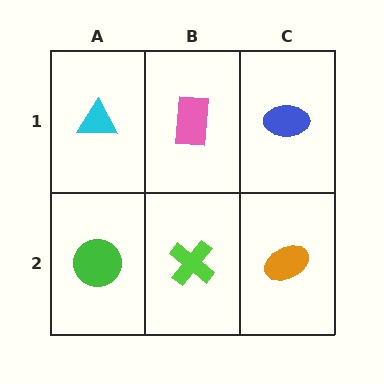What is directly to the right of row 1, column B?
A blue ellipse.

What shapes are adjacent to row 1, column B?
A lime cross (row 2, column B), a cyan triangle (row 1, column A), a blue ellipse (row 1, column C).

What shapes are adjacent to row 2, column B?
A pink rectangle (row 1, column B), a green circle (row 2, column A), an orange ellipse (row 2, column C).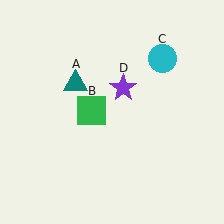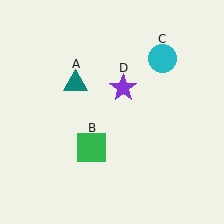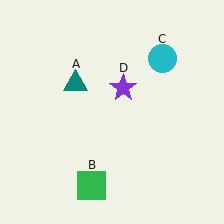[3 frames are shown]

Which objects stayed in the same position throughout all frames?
Teal triangle (object A) and cyan circle (object C) and purple star (object D) remained stationary.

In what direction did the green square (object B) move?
The green square (object B) moved down.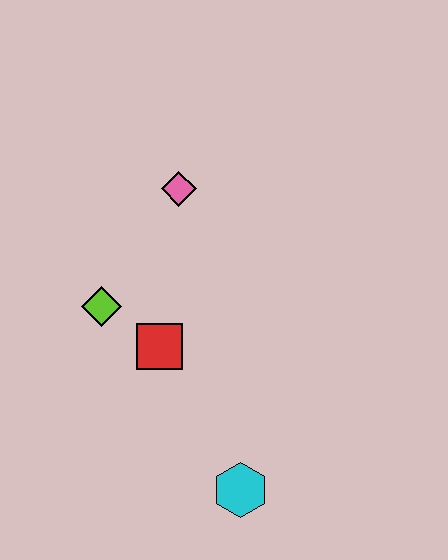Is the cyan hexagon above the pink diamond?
No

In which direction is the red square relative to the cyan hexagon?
The red square is above the cyan hexagon.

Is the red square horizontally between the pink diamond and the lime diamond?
Yes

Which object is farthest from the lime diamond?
The cyan hexagon is farthest from the lime diamond.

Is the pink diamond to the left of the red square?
No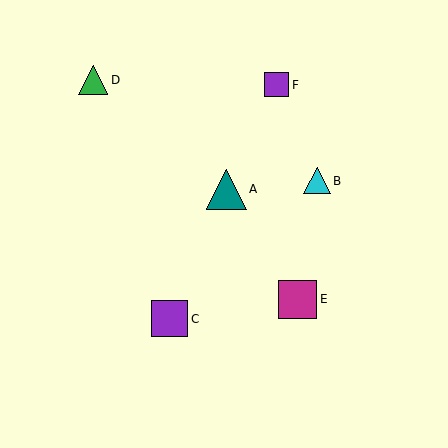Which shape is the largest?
The teal triangle (labeled A) is the largest.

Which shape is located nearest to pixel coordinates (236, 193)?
The teal triangle (labeled A) at (226, 189) is nearest to that location.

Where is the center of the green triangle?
The center of the green triangle is at (93, 80).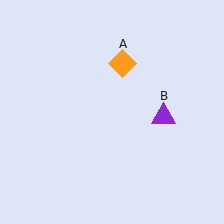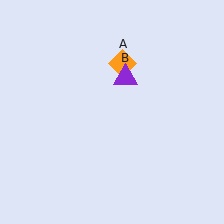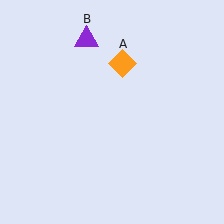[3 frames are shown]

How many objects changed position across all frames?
1 object changed position: purple triangle (object B).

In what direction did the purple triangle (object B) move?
The purple triangle (object B) moved up and to the left.